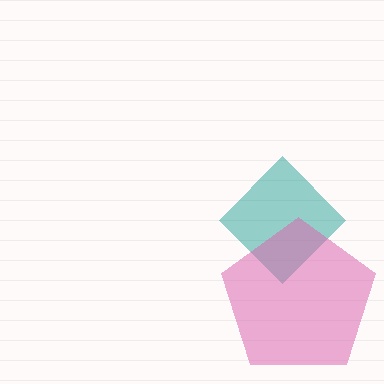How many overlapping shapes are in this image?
There are 2 overlapping shapes in the image.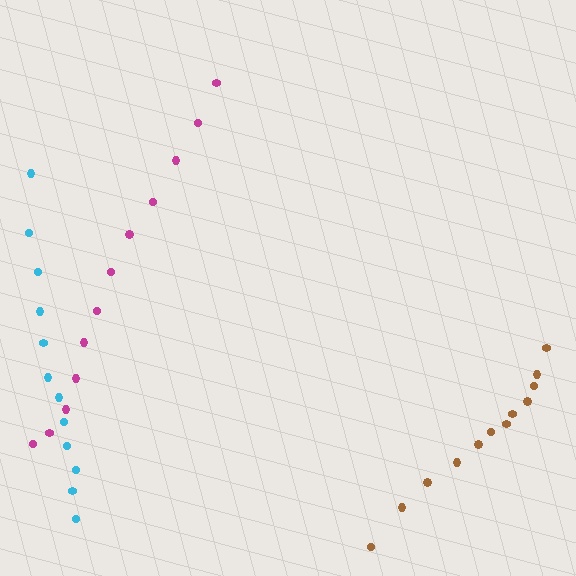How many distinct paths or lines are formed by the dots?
There are 3 distinct paths.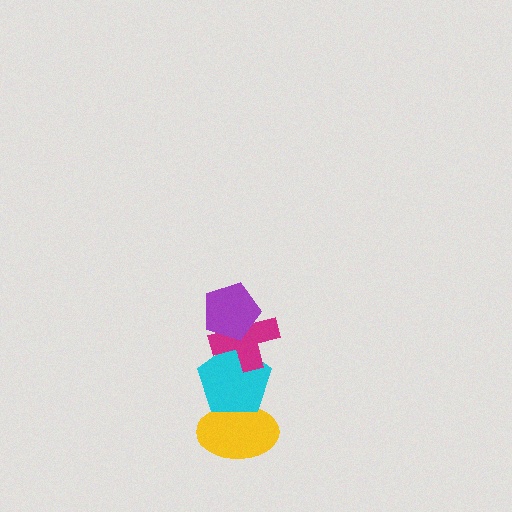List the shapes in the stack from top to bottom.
From top to bottom: the purple pentagon, the magenta cross, the cyan pentagon, the yellow ellipse.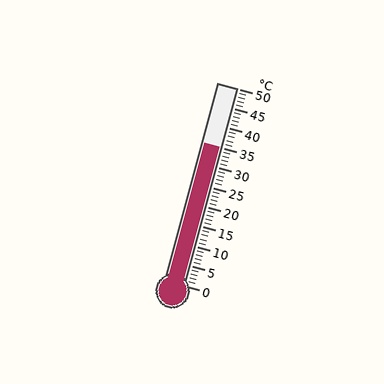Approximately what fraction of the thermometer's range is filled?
The thermometer is filled to approximately 70% of its range.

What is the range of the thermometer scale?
The thermometer scale ranges from 0°C to 50°C.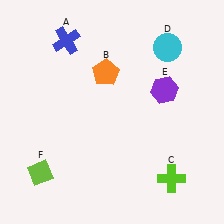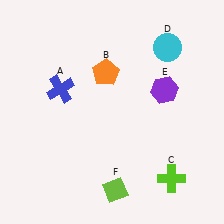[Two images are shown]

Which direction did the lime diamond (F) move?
The lime diamond (F) moved right.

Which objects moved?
The objects that moved are: the blue cross (A), the lime diamond (F).